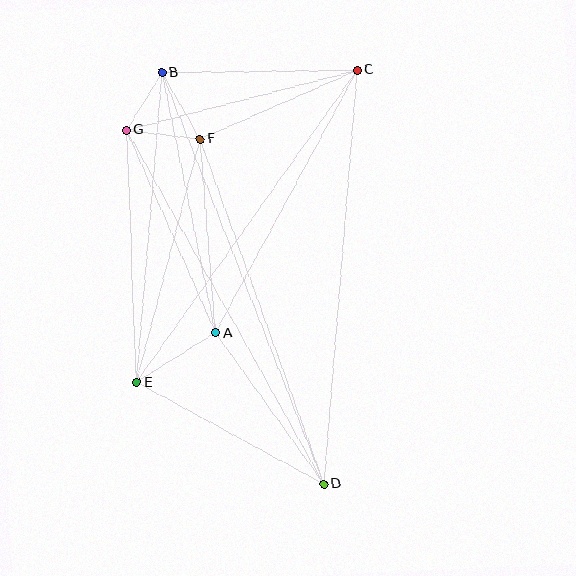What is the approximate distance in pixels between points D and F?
The distance between D and F is approximately 366 pixels.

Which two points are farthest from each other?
Points B and D are farthest from each other.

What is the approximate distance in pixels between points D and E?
The distance between D and E is approximately 213 pixels.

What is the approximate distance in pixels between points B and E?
The distance between B and E is approximately 311 pixels.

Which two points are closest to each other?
Points B and G are closest to each other.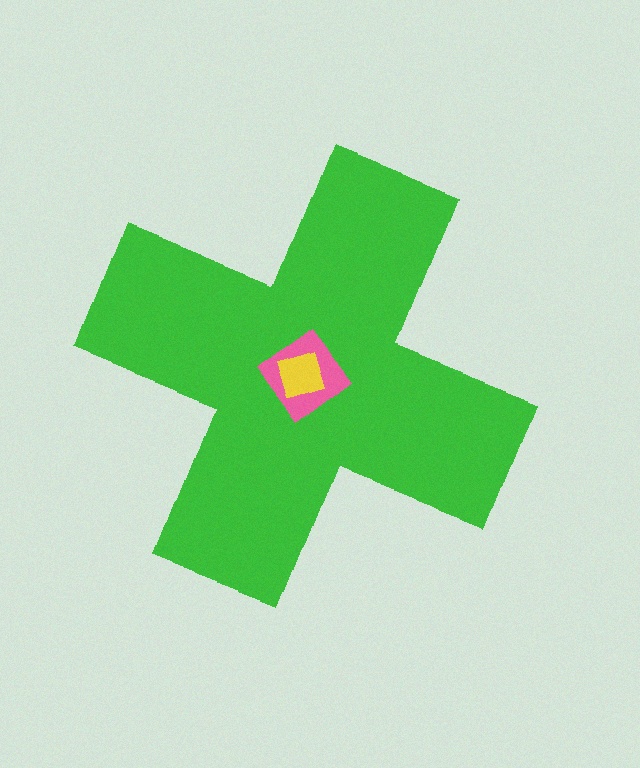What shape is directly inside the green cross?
The pink diamond.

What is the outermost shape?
The green cross.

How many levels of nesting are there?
3.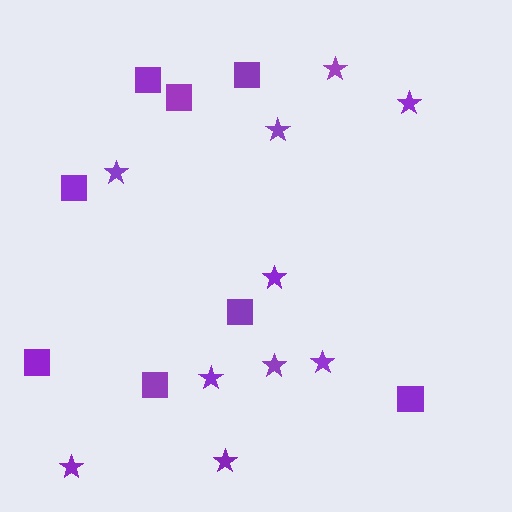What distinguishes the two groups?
There are 2 groups: one group of stars (10) and one group of squares (8).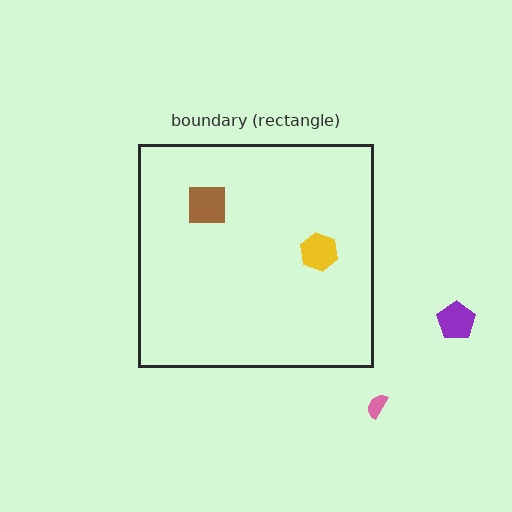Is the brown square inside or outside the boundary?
Inside.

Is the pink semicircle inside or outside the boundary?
Outside.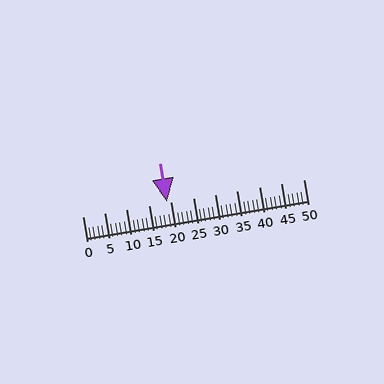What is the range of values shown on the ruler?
The ruler shows values from 0 to 50.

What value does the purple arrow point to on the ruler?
The purple arrow points to approximately 19.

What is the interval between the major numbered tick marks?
The major tick marks are spaced 5 units apart.